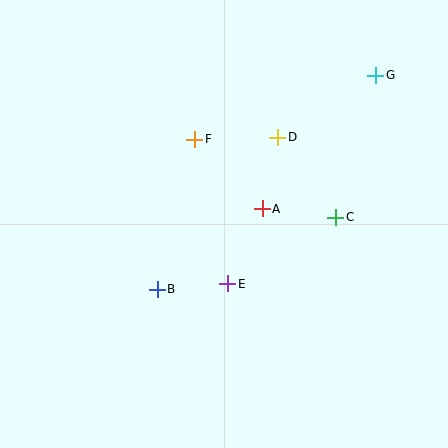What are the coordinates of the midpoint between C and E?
The midpoint between C and E is at (282, 251).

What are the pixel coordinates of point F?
Point F is at (195, 139).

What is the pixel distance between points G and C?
The distance between G and C is 148 pixels.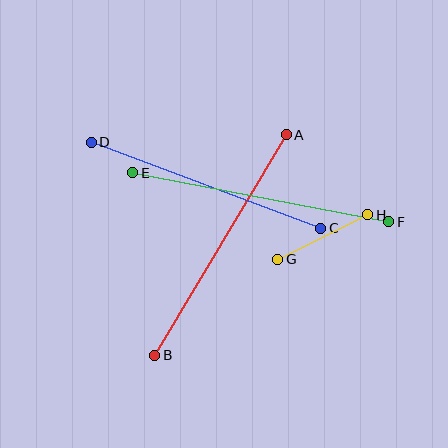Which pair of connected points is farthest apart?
Points E and F are farthest apart.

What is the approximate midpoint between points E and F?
The midpoint is at approximately (261, 197) pixels.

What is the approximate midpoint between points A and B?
The midpoint is at approximately (220, 245) pixels.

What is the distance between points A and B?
The distance is approximately 257 pixels.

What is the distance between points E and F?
The distance is approximately 261 pixels.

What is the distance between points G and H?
The distance is approximately 101 pixels.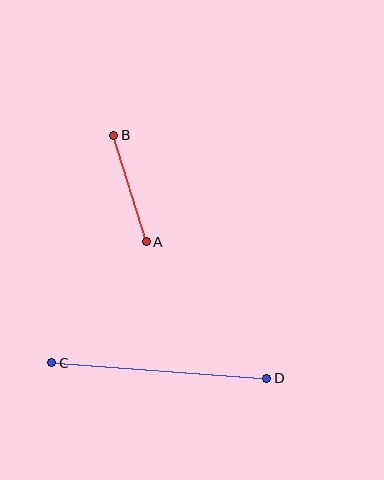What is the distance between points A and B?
The distance is approximately 112 pixels.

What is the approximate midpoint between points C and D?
The midpoint is at approximately (159, 370) pixels.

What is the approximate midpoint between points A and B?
The midpoint is at approximately (130, 188) pixels.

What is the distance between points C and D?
The distance is approximately 216 pixels.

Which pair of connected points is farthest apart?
Points C and D are farthest apart.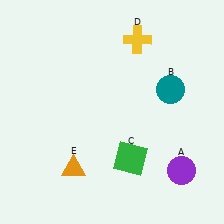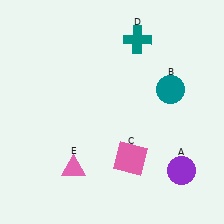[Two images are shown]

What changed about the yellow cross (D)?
In Image 1, D is yellow. In Image 2, it changed to teal.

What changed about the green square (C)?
In Image 1, C is green. In Image 2, it changed to pink.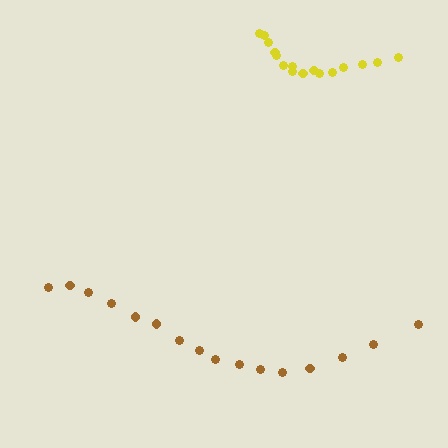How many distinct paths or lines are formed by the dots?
There are 2 distinct paths.